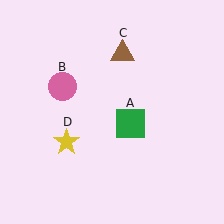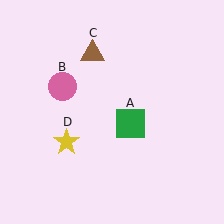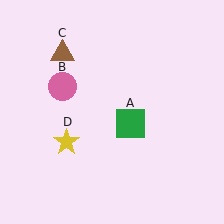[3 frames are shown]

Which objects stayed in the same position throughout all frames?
Green square (object A) and pink circle (object B) and yellow star (object D) remained stationary.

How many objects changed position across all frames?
1 object changed position: brown triangle (object C).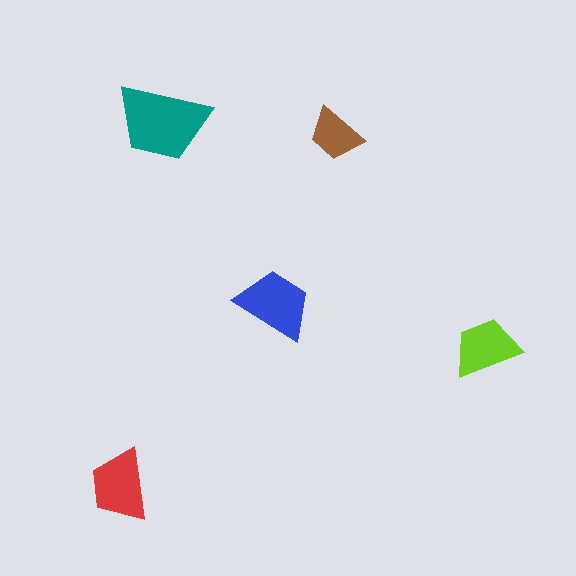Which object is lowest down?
The red trapezoid is bottommost.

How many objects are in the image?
There are 5 objects in the image.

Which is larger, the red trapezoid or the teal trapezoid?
The teal one.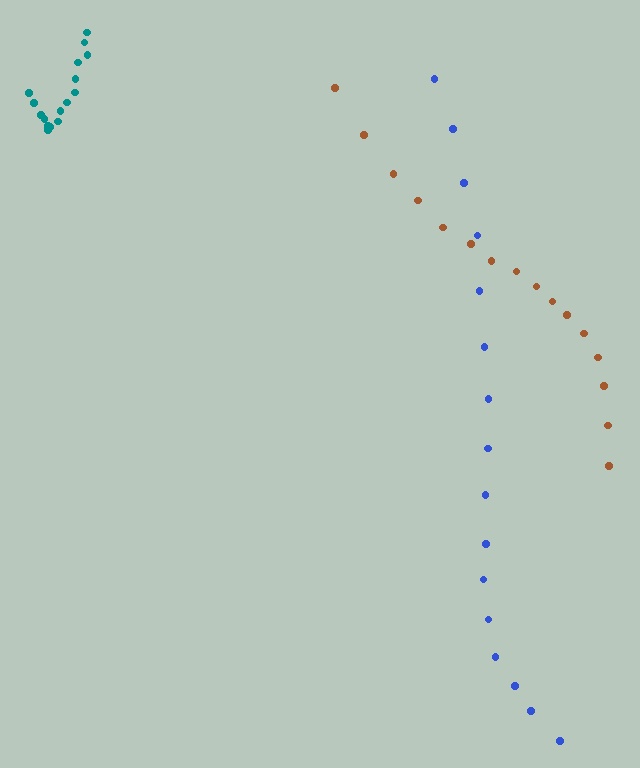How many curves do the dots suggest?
There are 3 distinct paths.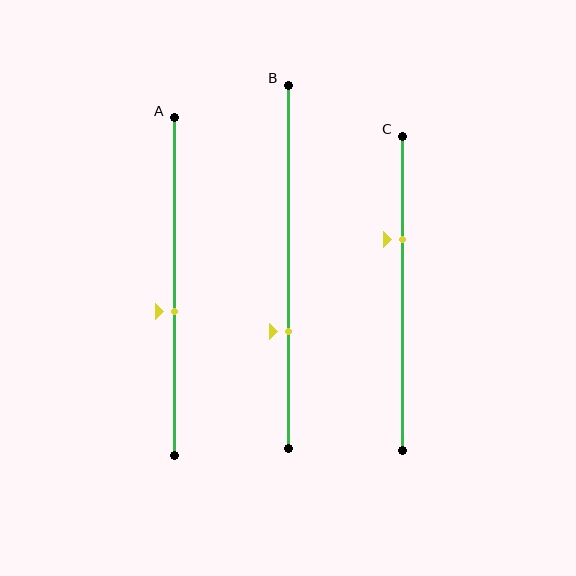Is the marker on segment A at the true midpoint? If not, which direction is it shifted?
No, the marker on segment A is shifted downward by about 8% of the segment length.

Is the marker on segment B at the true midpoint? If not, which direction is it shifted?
No, the marker on segment B is shifted downward by about 18% of the segment length.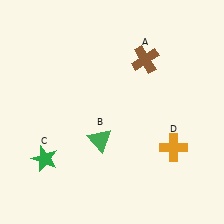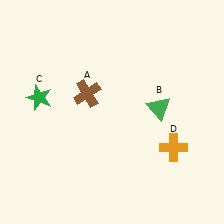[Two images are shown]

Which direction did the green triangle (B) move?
The green triangle (B) moved right.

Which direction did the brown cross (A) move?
The brown cross (A) moved left.